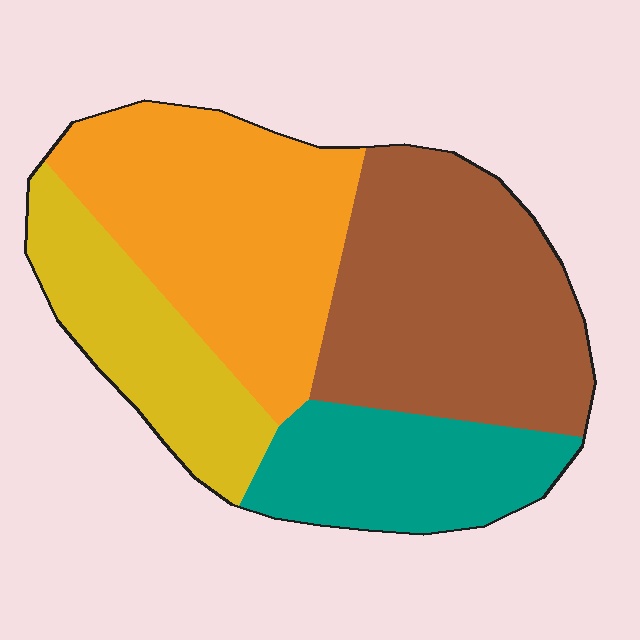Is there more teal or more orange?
Orange.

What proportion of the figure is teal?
Teal takes up about one sixth (1/6) of the figure.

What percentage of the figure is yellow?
Yellow takes up about one sixth (1/6) of the figure.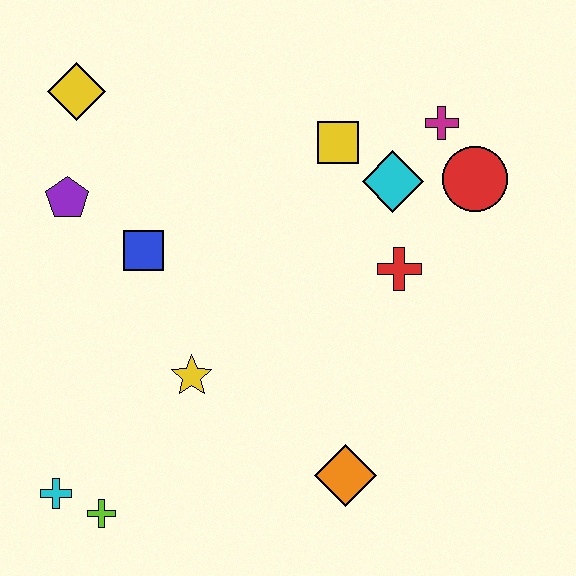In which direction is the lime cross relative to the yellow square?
The lime cross is below the yellow square.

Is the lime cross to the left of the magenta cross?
Yes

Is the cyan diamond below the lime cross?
No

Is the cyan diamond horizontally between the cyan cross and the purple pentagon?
No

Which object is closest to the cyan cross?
The lime cross is closest to the cyan cross.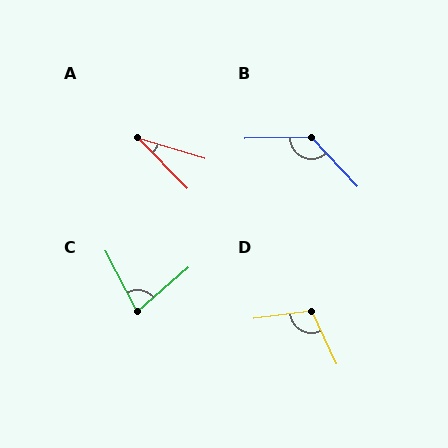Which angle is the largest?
B, at approximately 132 degrees.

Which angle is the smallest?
A, at approximately 29 degrees.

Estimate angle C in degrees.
Approximately 77 degrees.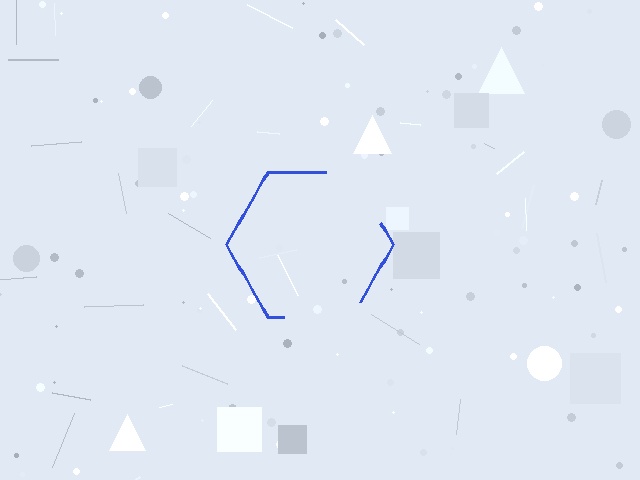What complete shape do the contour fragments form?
The contour fragments form a hexagon.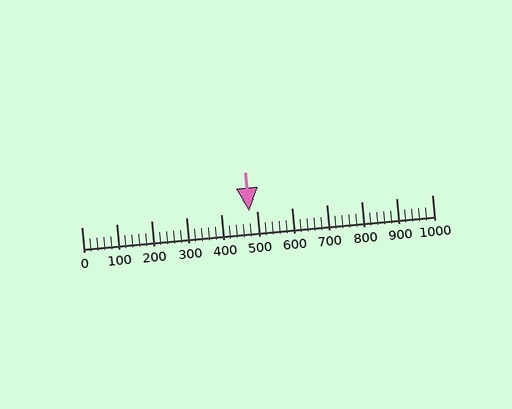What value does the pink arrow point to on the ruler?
The pink arrow points to approximately 478.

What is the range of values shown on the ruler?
The ruler shows values from 0 to 1000.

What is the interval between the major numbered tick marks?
The major tick marks are spaced 100 units apart.